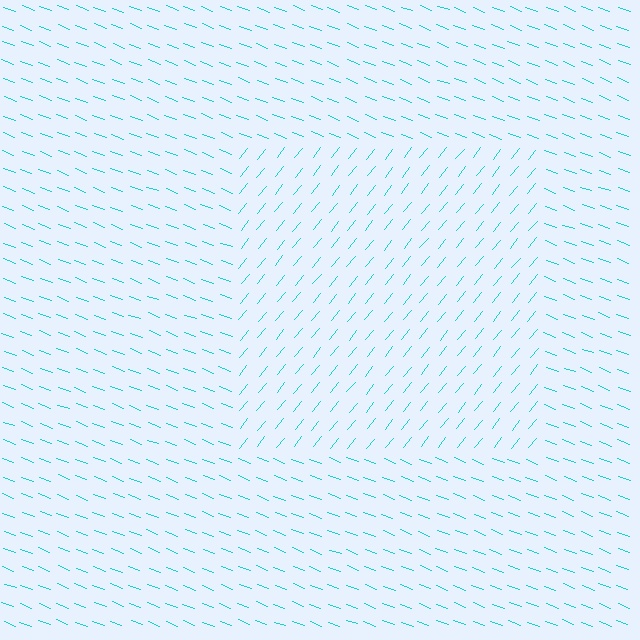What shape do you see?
I see a rectangle.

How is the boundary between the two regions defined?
The boundary is defined purely by a change in line orientation (approximately 72 degrees difference). All lines are the same color and thickness.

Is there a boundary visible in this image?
Yes, there is a texture boundary formed by a change in line orientation.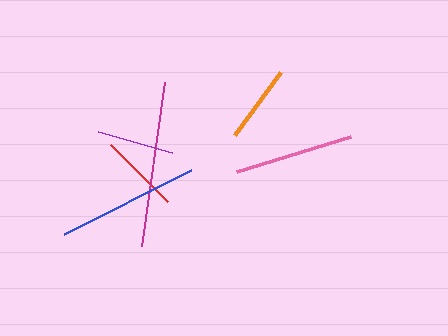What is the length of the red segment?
The red segment is approximately 80 pixels long.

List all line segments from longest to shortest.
From longest to shortest: magenta, blue, pink, red, orange, purple.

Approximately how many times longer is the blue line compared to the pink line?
The blue line is approximately 1.2 times the length of the pink line.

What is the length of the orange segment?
The orange segment is approximately 78 pixels long.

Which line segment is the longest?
The magenta line is the longest at approximately 165 pixels.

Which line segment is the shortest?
The purple line is the shortest at approximately 77 pixels.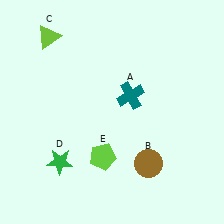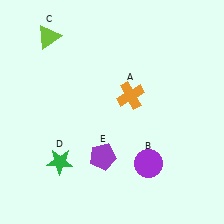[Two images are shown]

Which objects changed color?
A changed from teal to orange. B changed from brown to purple. E changed from lime to purple.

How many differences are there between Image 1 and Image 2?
There are 3 differences between the two images.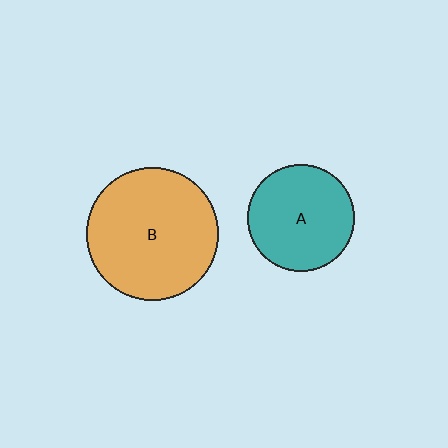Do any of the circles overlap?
No, none of the circles overlap.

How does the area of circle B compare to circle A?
Approximately 1.5 times.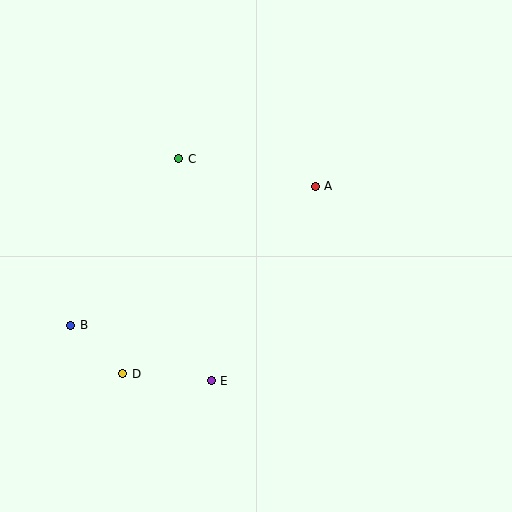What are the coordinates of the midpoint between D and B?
The midpoint between D and B is at (97, 350).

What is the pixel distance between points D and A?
The distance between D and A is 269 pixels.